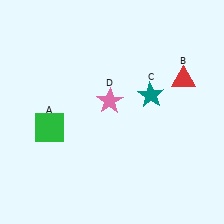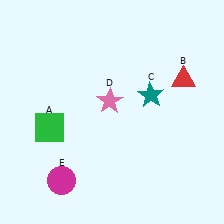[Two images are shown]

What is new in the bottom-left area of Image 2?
A magenta circle (E) was added in the bottom-left area of Image 2.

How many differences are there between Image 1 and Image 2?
There is 1 difference between the two images.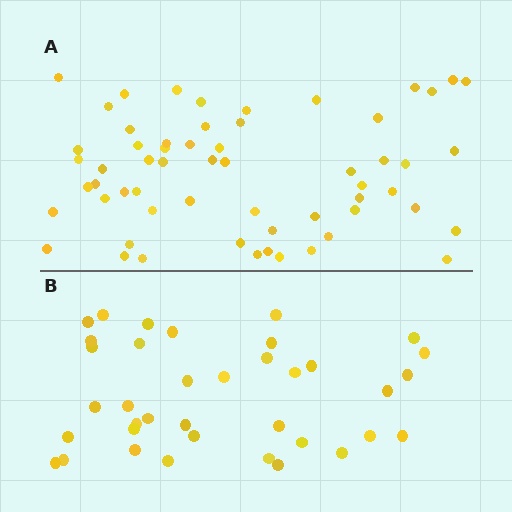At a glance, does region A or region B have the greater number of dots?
Region A (the top region) has more dots.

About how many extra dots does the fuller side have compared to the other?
Region A has approximately 20 more dots than region B.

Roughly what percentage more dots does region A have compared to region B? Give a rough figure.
About 60% more.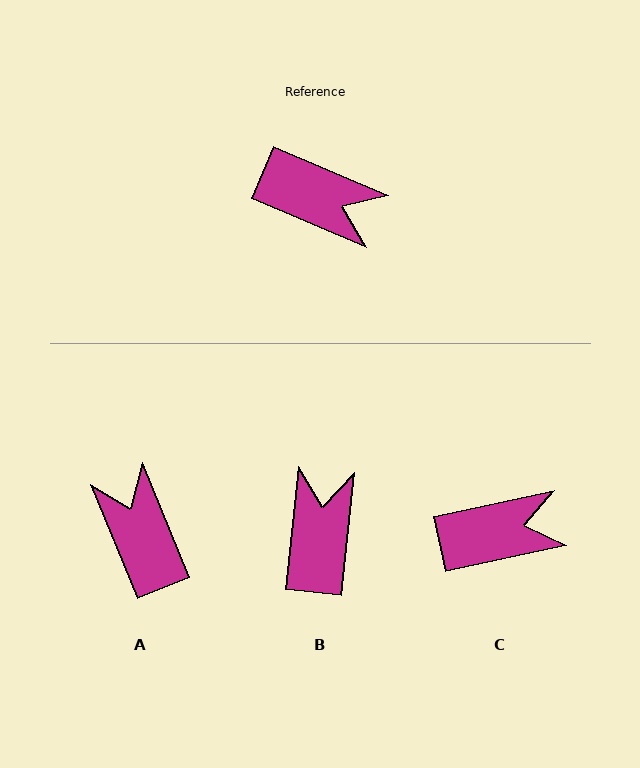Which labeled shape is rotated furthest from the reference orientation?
A, about 136 degrees away.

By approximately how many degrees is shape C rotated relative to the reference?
Approximately 36 degrees counter-clockwise.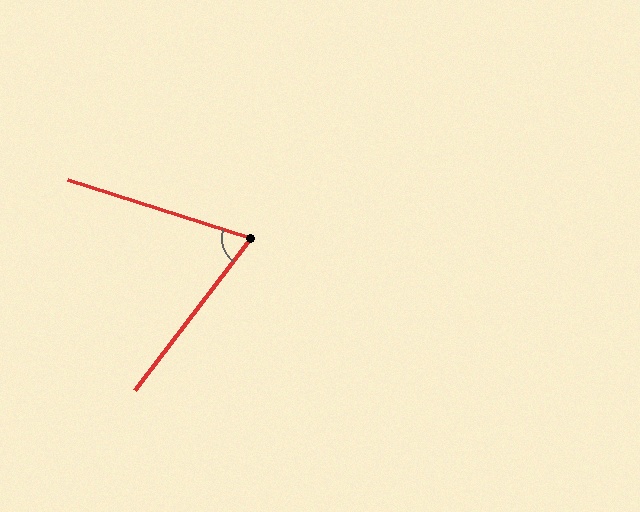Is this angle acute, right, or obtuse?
It is acute.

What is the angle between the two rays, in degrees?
Approximately 70 degrees.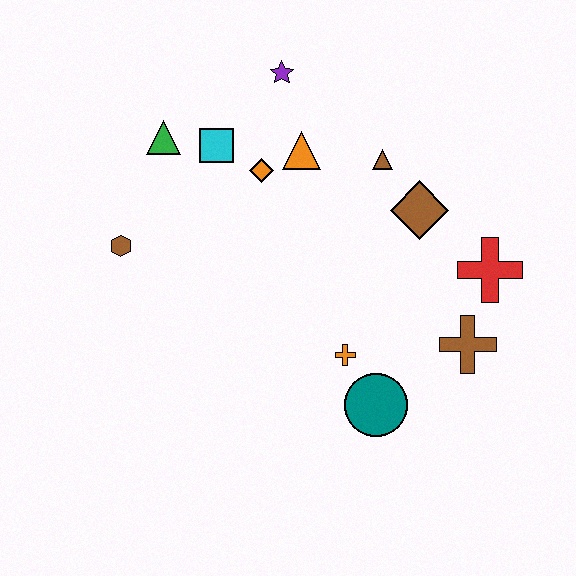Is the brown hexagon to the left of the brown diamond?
Yes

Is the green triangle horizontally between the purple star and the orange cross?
No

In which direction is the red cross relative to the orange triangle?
The red cross is to the right of the orange triangle.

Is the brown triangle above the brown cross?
Yes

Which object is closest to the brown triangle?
The brown diamond is closest to the brown triangle.